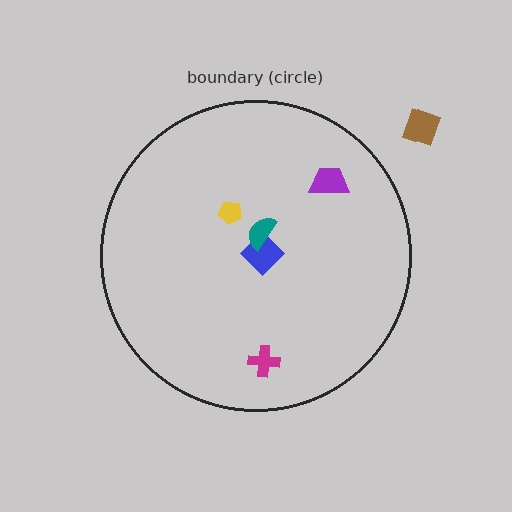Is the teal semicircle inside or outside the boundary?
Inside.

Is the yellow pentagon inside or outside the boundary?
Inside.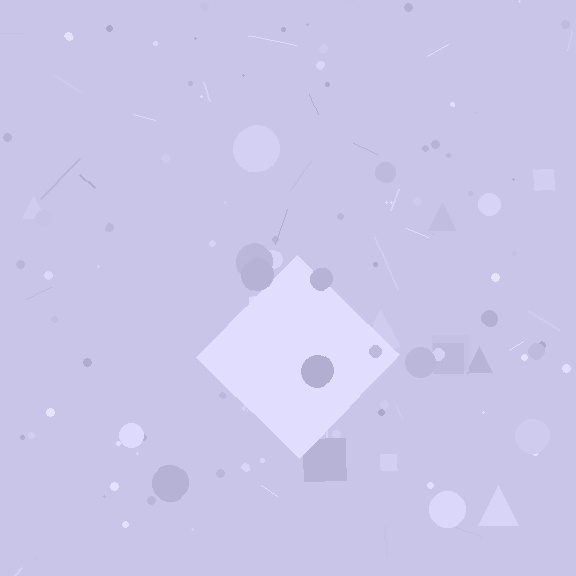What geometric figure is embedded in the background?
A diamond is embedded in the background.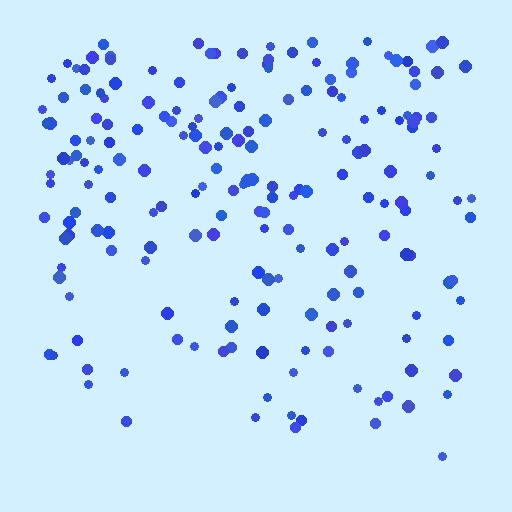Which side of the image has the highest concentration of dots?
The top.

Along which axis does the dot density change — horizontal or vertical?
Vertical.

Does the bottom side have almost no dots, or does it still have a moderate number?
Still a moderate number, just noticeably fewer than the top.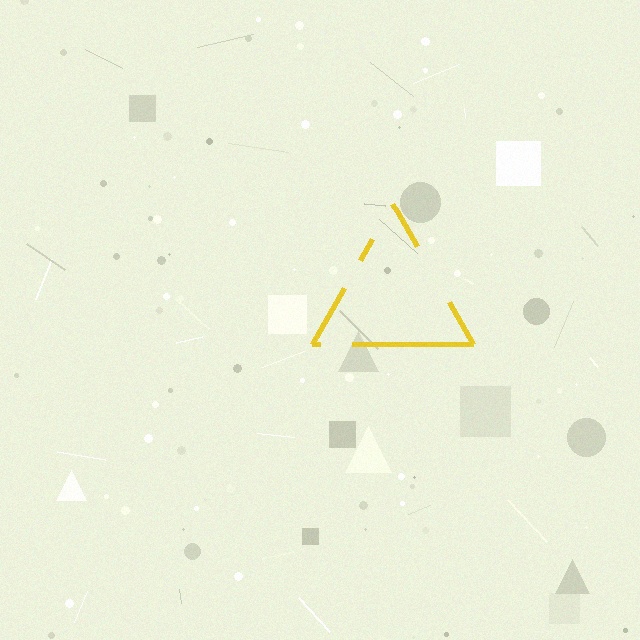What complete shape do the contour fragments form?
The contour fragments form a triangle.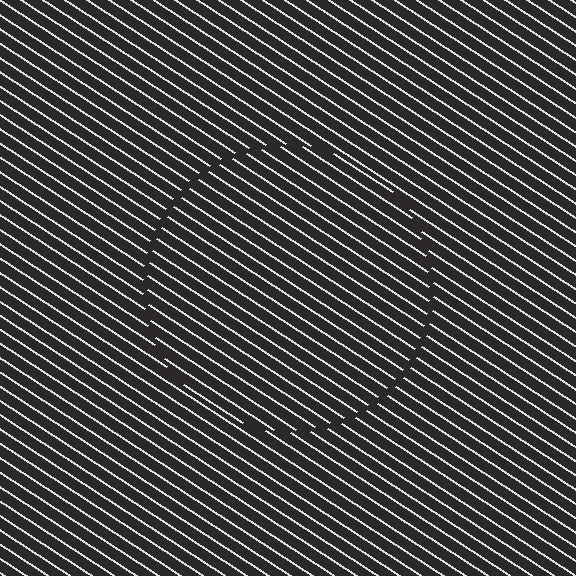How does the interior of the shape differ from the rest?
The interior of the shape contains the same grating, shifted by half a period — the contour is defined by the phase discontinuity where line-ends from the inner and outer gratings abut.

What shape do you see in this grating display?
An illusory circle. The interior of the shape contains the same grating, shifted by half a period — the contour is defined by the phase discontinuity where line-ends from the inner and outer gratings abut.